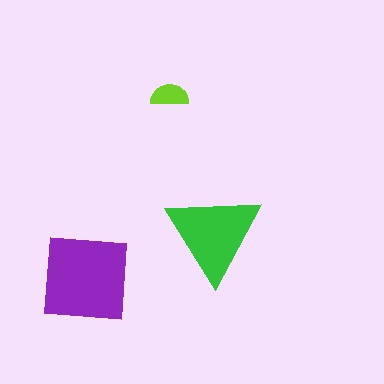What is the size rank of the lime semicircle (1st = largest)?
3rd.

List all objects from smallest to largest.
The lime semicircle, the green triangle, the purple square.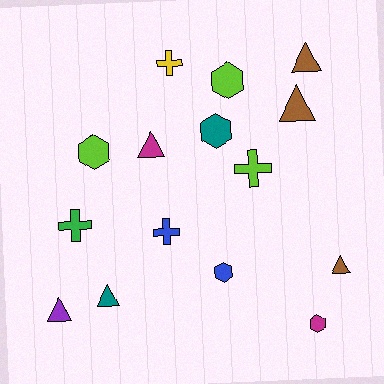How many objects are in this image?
There are 15 objects.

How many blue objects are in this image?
There are 2 blue objects.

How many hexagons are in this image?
There are 5 hexagons.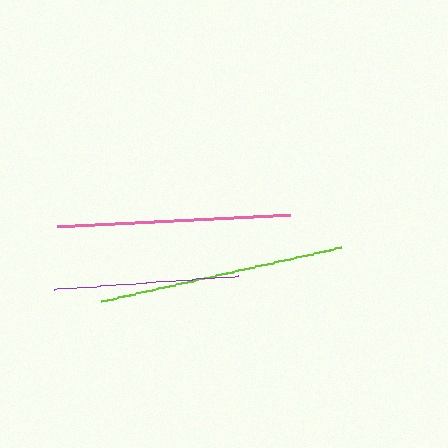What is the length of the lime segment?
The lime segment is approximately 246 pixels long.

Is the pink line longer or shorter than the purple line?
The pink line is longer than the purple line.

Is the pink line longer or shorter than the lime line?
The lime line is longer than the pink line.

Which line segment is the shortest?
The purple line is the shortest at approximately 184 pixels.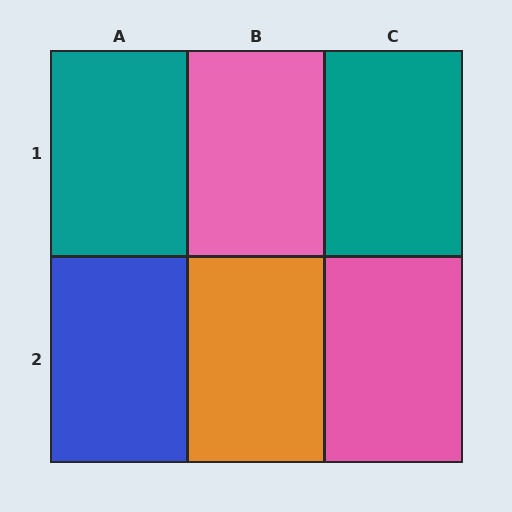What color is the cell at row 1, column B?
Pink.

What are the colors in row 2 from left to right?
Blue, orange, pink.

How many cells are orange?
1 cell is orange.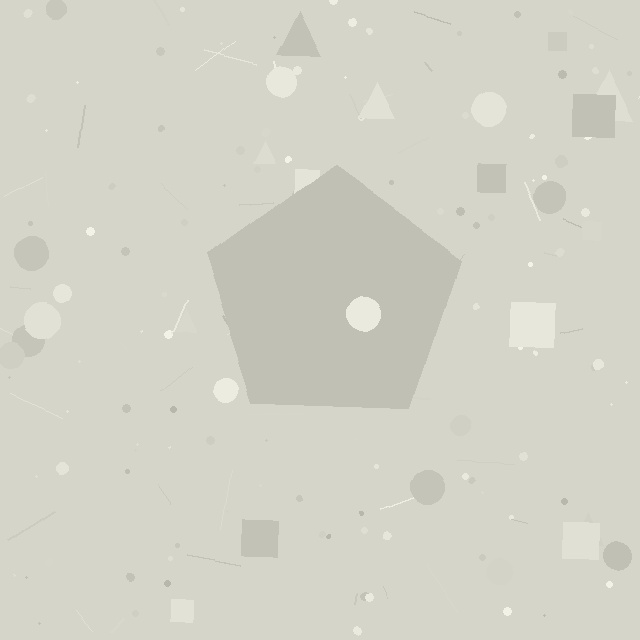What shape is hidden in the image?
A pentagon is hidden in the image.